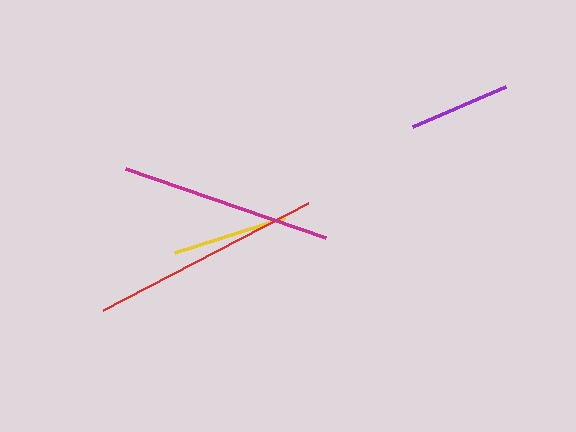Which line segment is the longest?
The red line is the longest at approximately 232 pixels.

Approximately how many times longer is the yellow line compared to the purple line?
The yellow line is approximately 1.1 times the length of the purple line.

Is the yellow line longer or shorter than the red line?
The red line is longer than the yellow line.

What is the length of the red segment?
The red segment is approximately 232 pixels long.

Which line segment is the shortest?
The purple line is the shortest at approximately 101 pixels.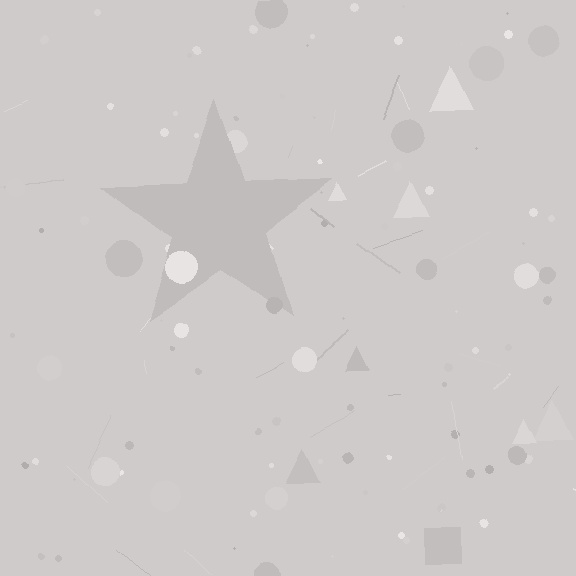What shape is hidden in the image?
A star is hidden in the image.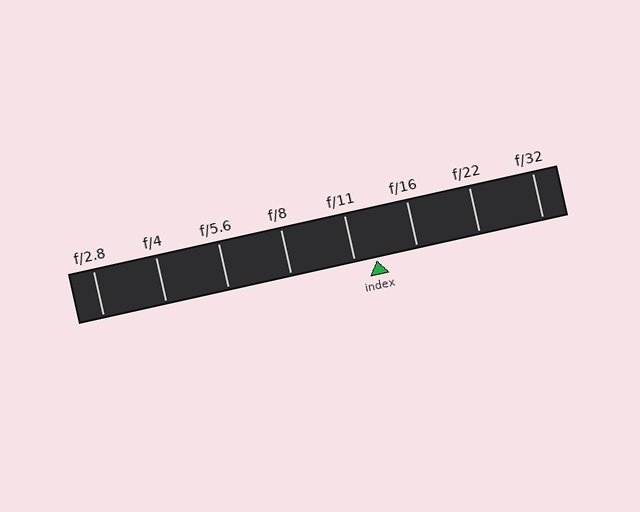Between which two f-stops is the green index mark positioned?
The index mark is between f/11 and f/16.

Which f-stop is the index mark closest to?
The index mark is closest to f/11.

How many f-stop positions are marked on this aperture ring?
There are 8 f-stop positions marked.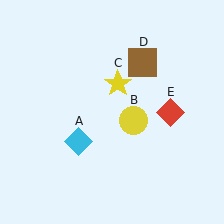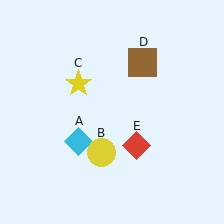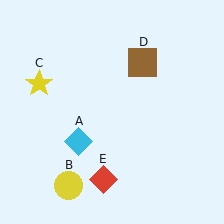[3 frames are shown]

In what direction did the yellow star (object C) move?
The yellow star (object C) moved left.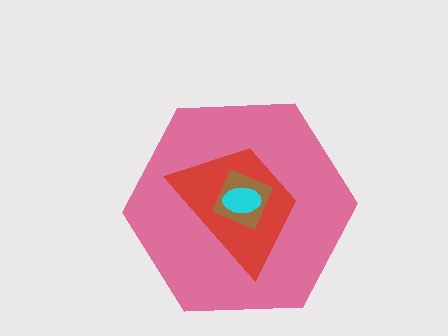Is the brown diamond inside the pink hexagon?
Yes.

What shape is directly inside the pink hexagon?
The red trapezoid.